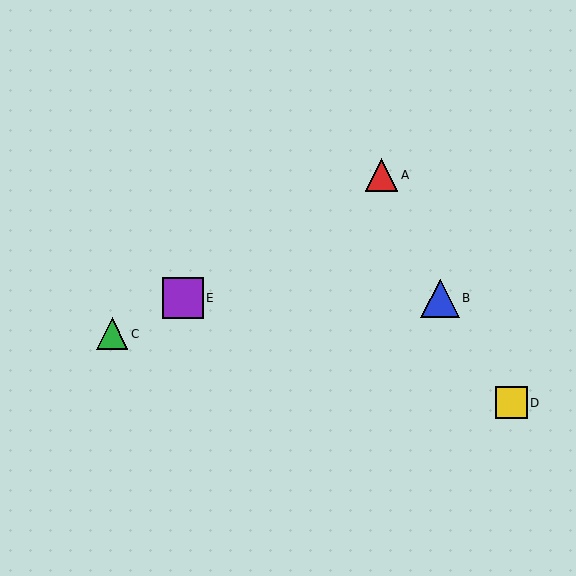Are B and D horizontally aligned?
No, B is at y≈298 and D is at y≈403.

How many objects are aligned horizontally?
2 objects (B, E) are aligned horizontally.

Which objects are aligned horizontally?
Objects B, E are aligned horizontally.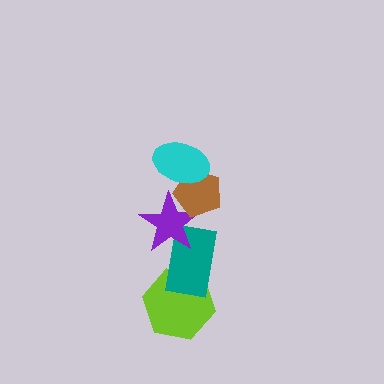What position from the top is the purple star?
The purple star is 3rd from the top.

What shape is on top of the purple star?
The brown pentagon is on top of the purple star.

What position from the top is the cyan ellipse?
The cyan ellipse is 1st from the top.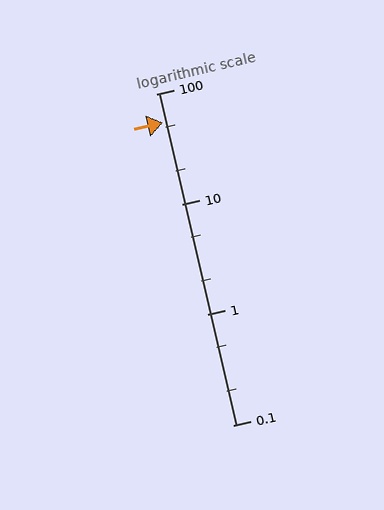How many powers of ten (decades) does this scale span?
The scale spans 3 decades, from 0.1 to 100.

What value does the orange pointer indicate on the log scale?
The pointer indicates approximately 55.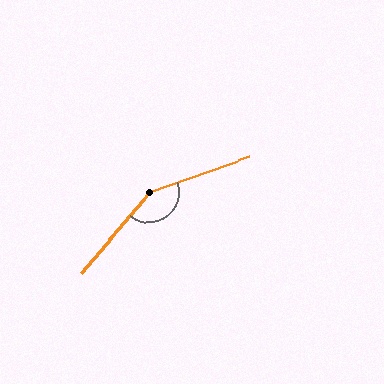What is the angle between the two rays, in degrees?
Approximately 150 degrees.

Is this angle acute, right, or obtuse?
It is obtuse.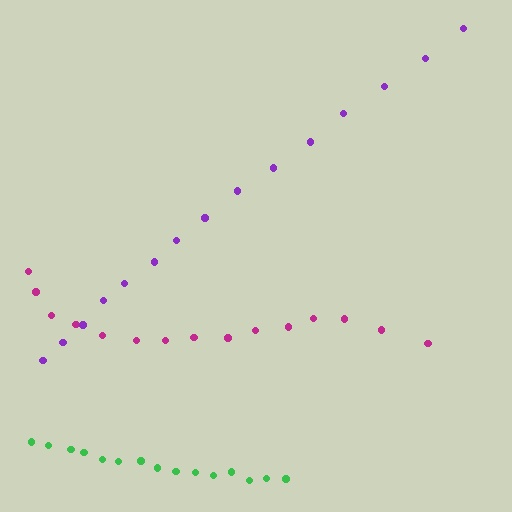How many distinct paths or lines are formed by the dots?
There are 3 distinct paths.